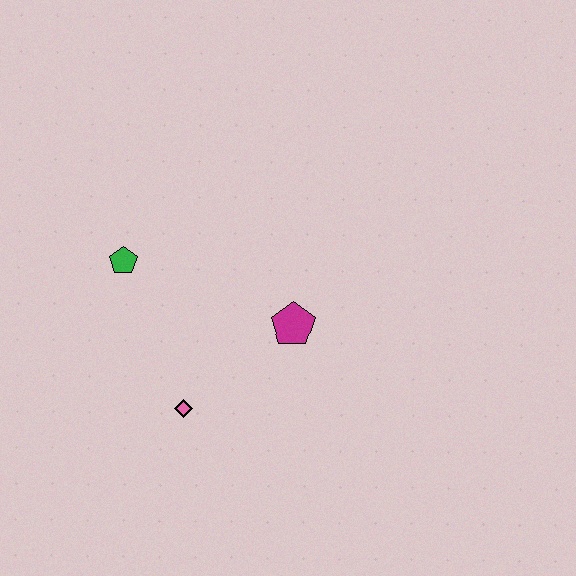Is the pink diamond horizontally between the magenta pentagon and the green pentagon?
Yes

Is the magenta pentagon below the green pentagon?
Yes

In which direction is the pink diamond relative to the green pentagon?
The pink diamond is below the green pentagon.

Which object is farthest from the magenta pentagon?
The green pentagon is farthest from the magenta pentagon.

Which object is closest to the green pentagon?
The pink diamond is closest to the green pentagon.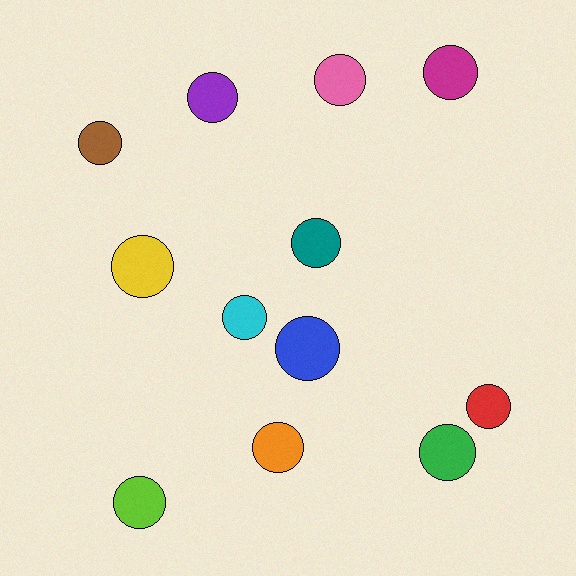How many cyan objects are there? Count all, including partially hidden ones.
There is 1 cyan object.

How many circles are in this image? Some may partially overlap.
There are 12 circles.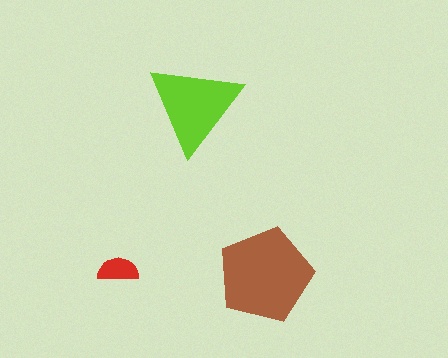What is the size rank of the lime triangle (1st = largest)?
2nd.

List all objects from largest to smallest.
The brown pentagon, the lime triangle, the red semicircle.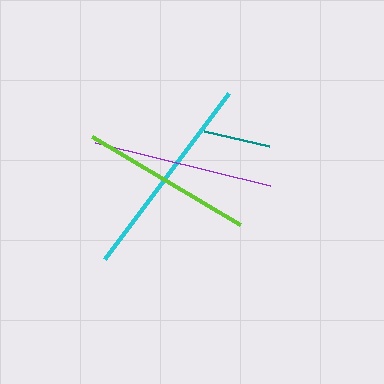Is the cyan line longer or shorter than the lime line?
The cyan line is longer than the lime line.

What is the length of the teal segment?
The teal segment is approximately 67 pixels long.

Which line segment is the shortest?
The teal line is the shortest at approximately 67 pixels.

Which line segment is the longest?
The cyan line is the longest at approximately 207 pixels.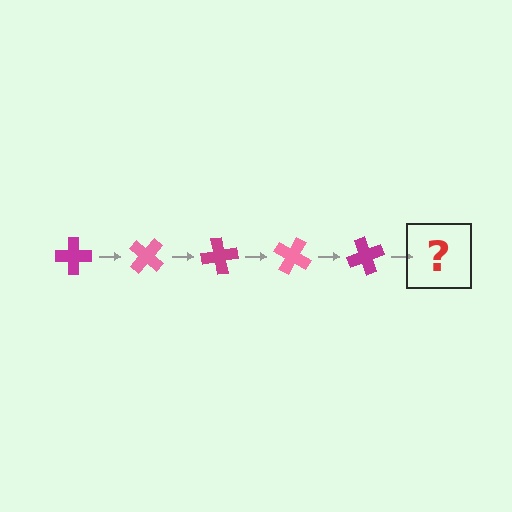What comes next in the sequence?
The next element should be a pink cross, rotated 200 degrees from the start.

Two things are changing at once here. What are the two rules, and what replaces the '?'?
The two rules are that it rotates 40 degrees each step and the color cycles through magenta and pink. The '?' should be a pink cross, rotated 200 degrees from the start.